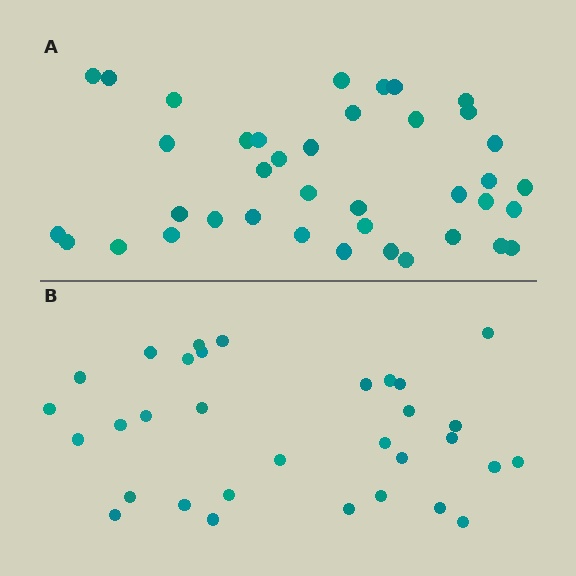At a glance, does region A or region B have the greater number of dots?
Region A (the top region) has more dots.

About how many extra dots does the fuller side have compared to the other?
Region A has roughly 8 or so more dots than region B.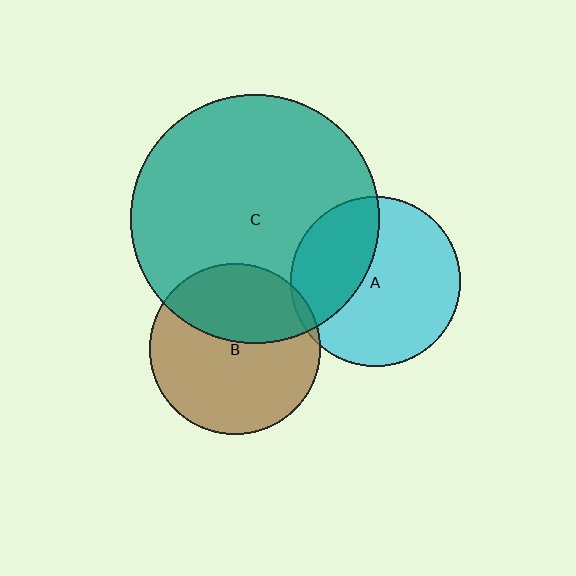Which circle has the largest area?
Circle C (teal).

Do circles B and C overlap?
Yes.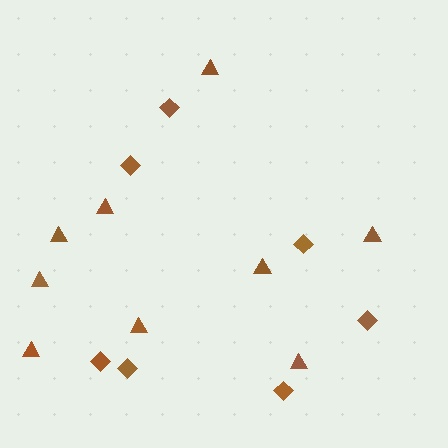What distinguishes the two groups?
There are 2 groups: one group of diamonds (7) and one group of triangles (9).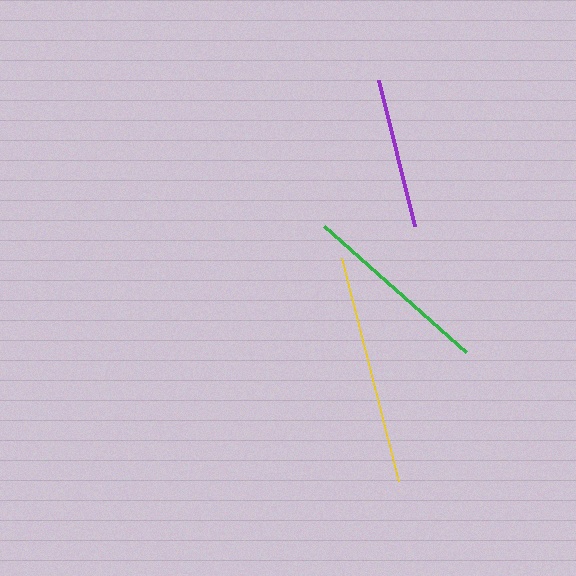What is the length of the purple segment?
The purple segment is approximately 150 pixels long.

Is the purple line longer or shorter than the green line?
The green line is longer than the purple line.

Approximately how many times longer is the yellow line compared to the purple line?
The yellow line is approximately 1.5 times the length of the purple line.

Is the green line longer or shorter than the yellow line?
The yellow line is longer than the green line.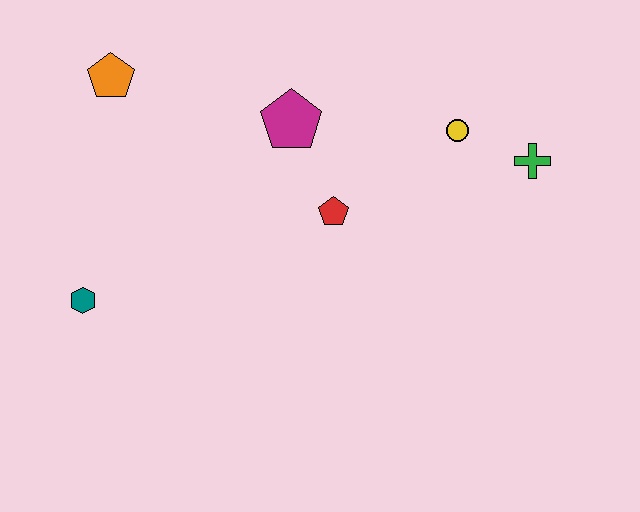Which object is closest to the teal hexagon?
The orange pentagon is closest to the teal hexagon.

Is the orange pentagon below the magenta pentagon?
No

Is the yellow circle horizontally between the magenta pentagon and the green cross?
Yes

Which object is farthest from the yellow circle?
The teal hexagon is farthest from the yellow circle.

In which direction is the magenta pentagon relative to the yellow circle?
The magenta pentagon is to the left of the yellow circle.